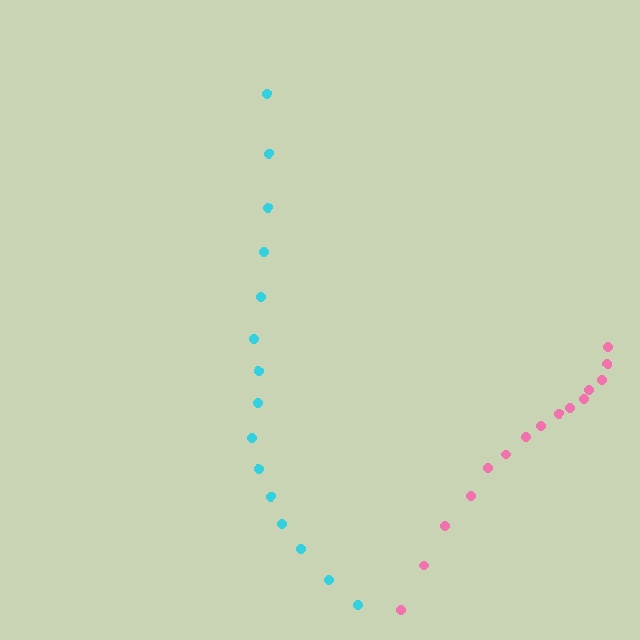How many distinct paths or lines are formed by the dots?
There are 2 distinct paths.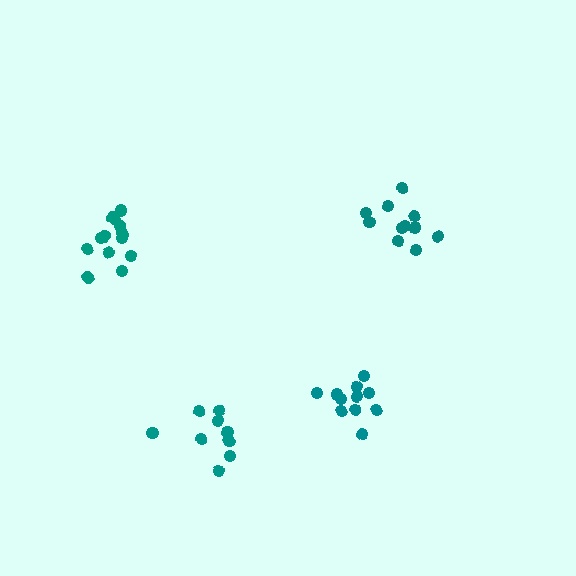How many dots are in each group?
Group 1: 9 dots, Group 2: 11 dots, Group 3: 11 dots, Group 4: 14 dots (45 total).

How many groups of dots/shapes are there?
There are 4 groups.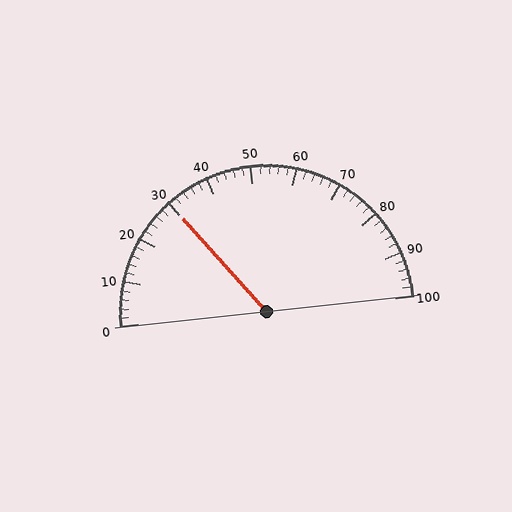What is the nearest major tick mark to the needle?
The nearest major tick mark is 30.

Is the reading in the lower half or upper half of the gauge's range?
The reading is in the lower half of the range (0 to 100).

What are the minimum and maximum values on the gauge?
The gauge ranges from 0 to 100.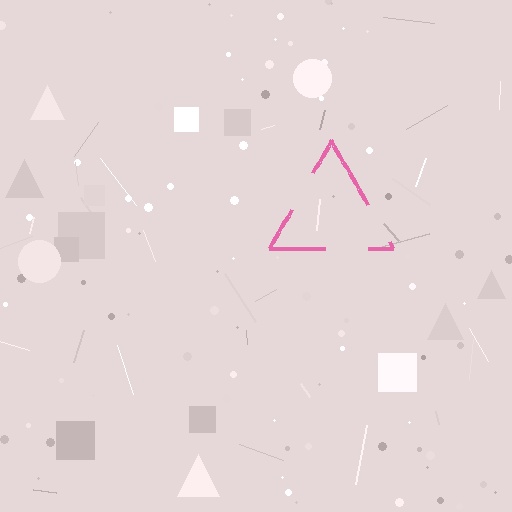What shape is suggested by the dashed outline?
The dashed outline suggests a triangle.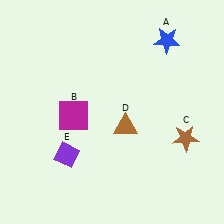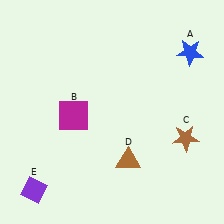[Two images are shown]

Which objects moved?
The objects that moved are: the blue star (A), the brown triangle (D), the purple diamond (E).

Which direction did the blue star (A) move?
The blue star (A) moved right.